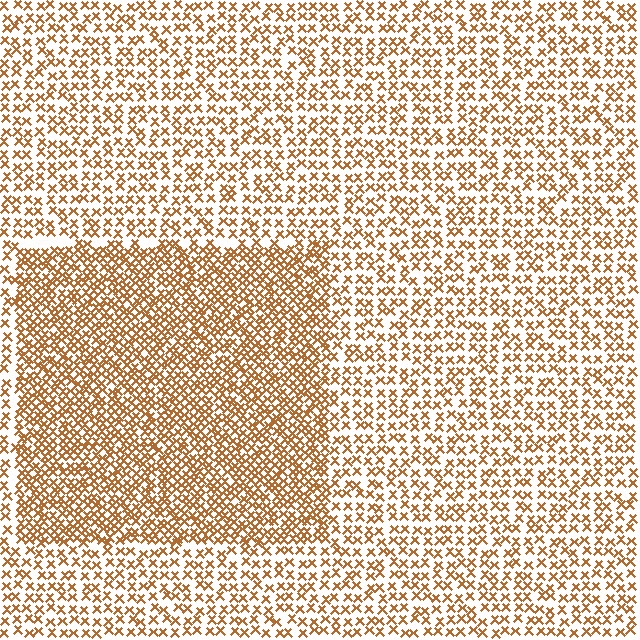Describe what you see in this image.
The image contains small brown elements arranged at two different densities. A rectangle-shaped region is visible where the elements are more densely packed than the surrounding area.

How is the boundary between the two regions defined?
The boundary is defined by a change in element density (approximately 1.9x ratio). All elements are the same color, size, and shape.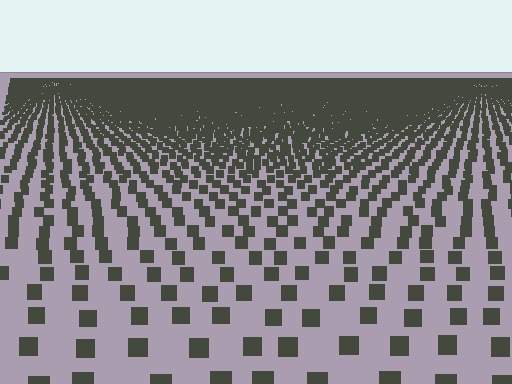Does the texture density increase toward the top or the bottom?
Density increases toward the top.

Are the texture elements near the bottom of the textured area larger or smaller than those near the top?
Larger. Near the bottom, elements are closer to the viewer and appear at a bigger on-screen size.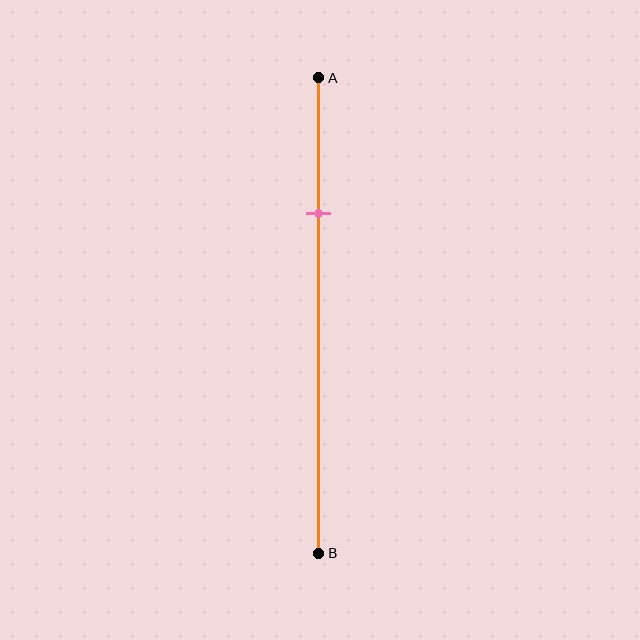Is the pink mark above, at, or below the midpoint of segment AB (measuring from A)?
The pink mark is above the midpoint of segment AB.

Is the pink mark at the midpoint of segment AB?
No, the mark is at about 30% from A, not at the 50% midpoint.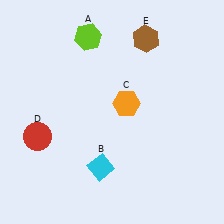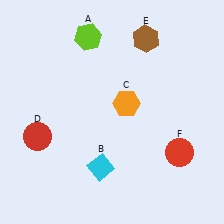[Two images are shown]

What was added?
A red circle (F) was added in Image 2.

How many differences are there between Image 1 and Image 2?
There is 1 difference between the two images.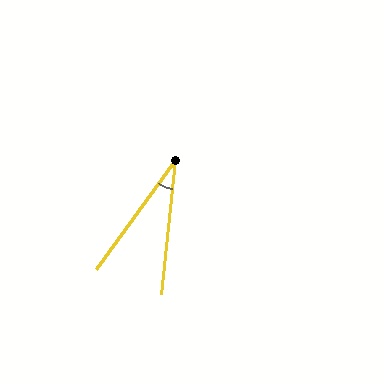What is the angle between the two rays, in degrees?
Approximately 30 degrees.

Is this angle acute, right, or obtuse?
It is acute.